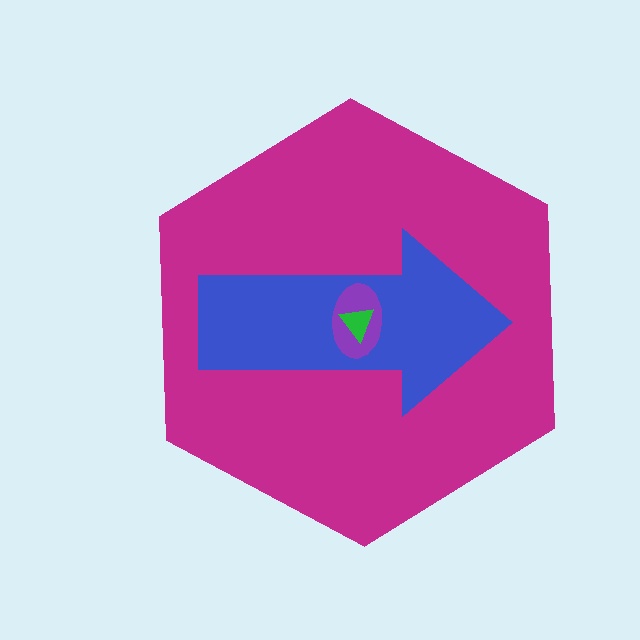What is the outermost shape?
The magenta hexagon.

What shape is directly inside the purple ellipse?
The green triangle.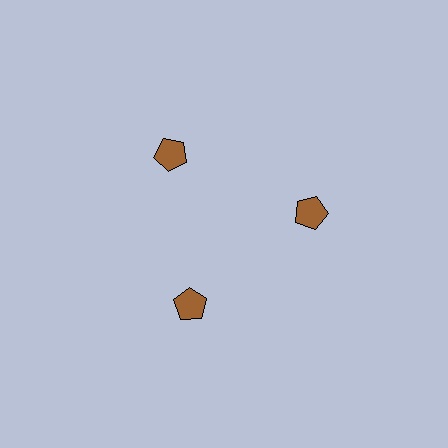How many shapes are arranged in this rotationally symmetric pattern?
There are 3 shapes, arranged in 3 groups of 1.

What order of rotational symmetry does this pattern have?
This pattern has 3-fold rotational symmetry.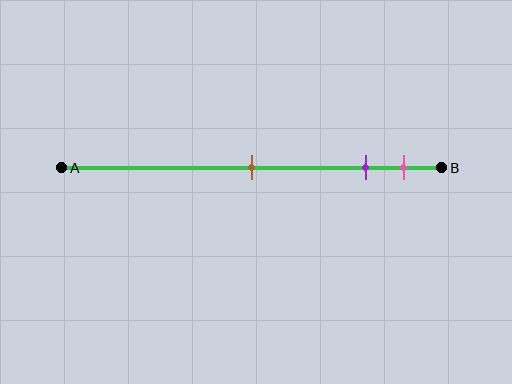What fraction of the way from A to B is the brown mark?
The brown mark is approximately 50% (0.5) of the way from A to B.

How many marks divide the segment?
There are 3 marks dividing the segment.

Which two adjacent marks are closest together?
The purple and pink marks are the closest adjacent pair.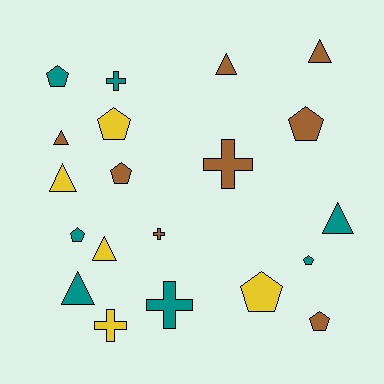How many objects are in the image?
There are 20 objects.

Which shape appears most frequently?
Pentagon, with 8 objects.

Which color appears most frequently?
Brown, with 8 objects.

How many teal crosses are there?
There are 2 teal crosses.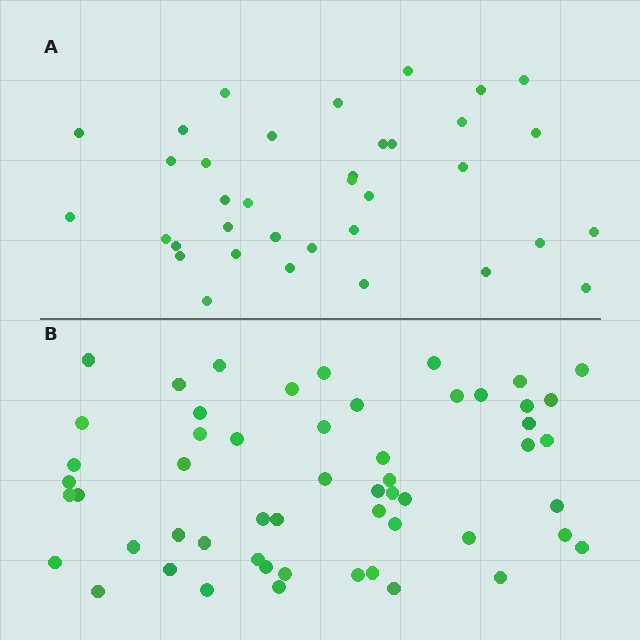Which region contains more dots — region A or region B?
Region B (the bottom region) has more dots.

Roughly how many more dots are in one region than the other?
Region B has approximately 20 more dots than region A.